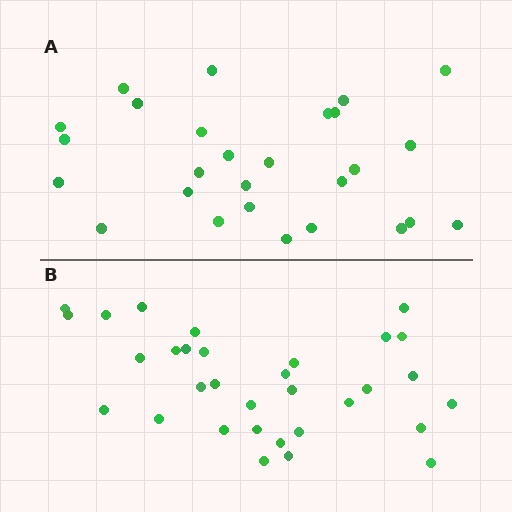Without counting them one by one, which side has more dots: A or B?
Region B (the bottom region) has more dots.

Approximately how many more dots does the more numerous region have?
Region B has about 5 more dots than region A.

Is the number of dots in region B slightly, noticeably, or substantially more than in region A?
Region B has only slightly more — the two regions are fairly close. The ratio is roughly 1.2 to 1.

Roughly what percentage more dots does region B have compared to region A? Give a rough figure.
About 20% more.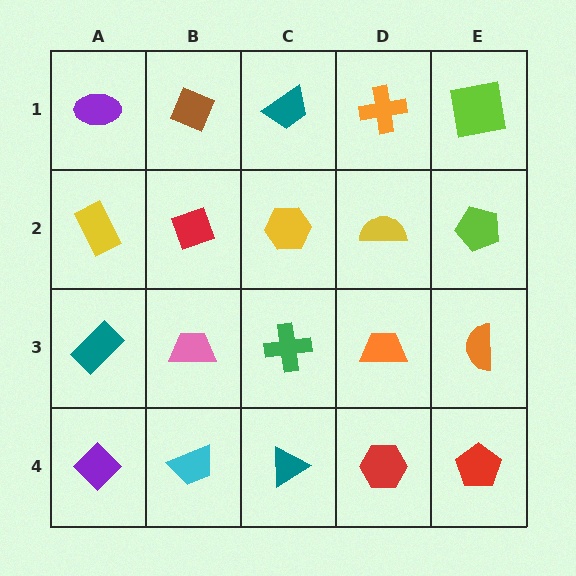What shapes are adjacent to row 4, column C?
A green cross (row 3, column C), a cyan trapezoid (row 4, column B), a red hexagon (row 4, column D).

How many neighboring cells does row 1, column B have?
3.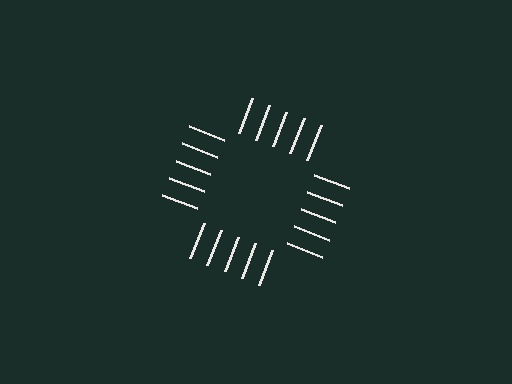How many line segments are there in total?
20 — 5 along each of the 4 edges.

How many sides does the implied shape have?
4 sides — the line-ends trace a square.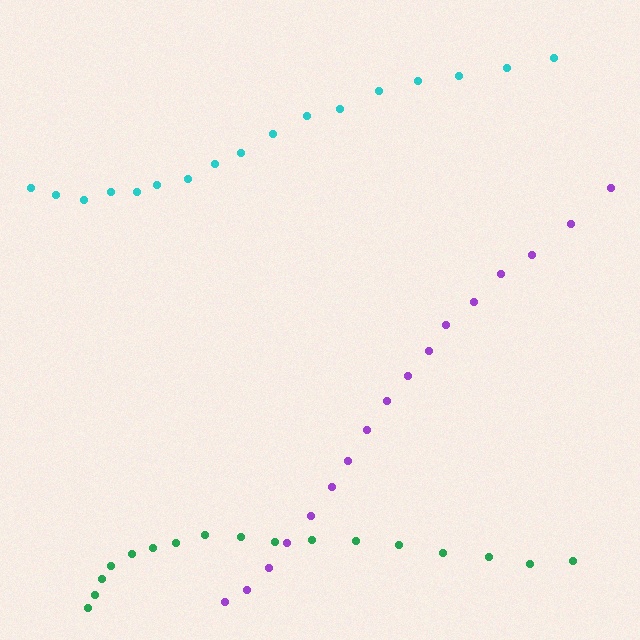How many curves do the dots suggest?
There are 3 distinct paths.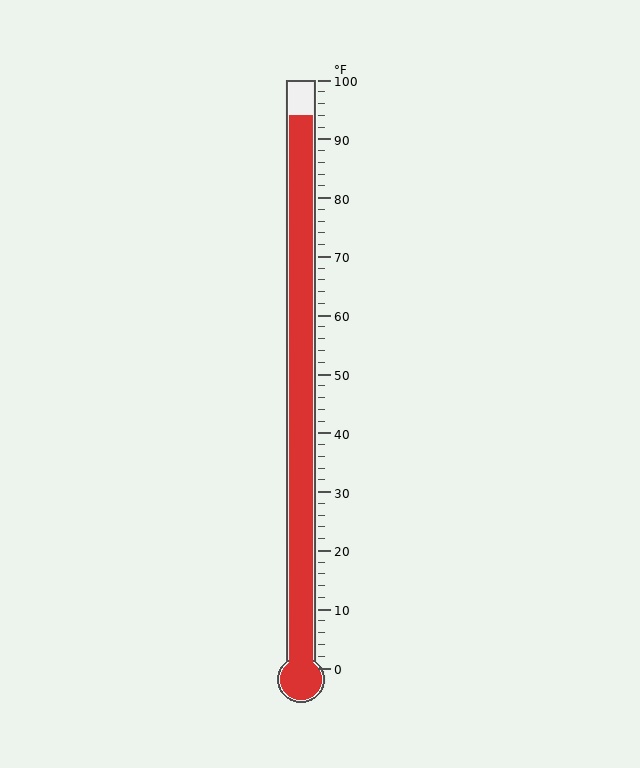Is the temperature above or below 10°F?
The temperature is above 10°F.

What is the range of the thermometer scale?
The thermometer scale ranges from 0°F to 100°F.